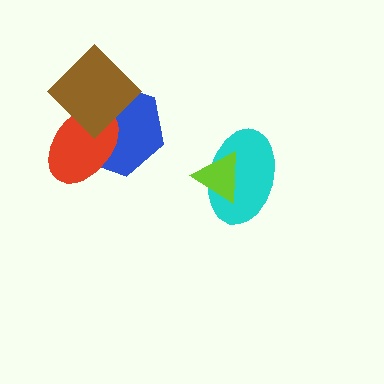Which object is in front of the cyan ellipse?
The lime triangle is in front of the cyan ellipse.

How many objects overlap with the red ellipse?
2 objects overlap with the red ellipse.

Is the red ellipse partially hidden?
Yes, it is partially covered by another shape.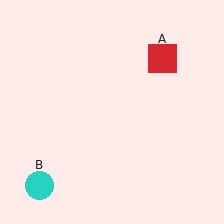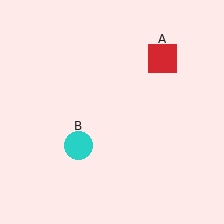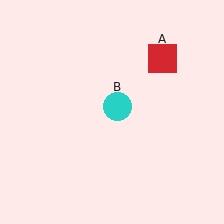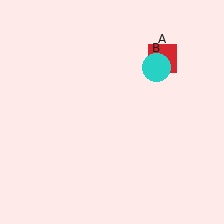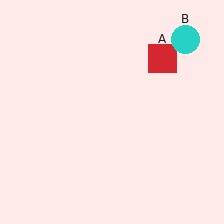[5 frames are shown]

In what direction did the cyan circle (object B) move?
The cyan circle (object B) moved up and to the right.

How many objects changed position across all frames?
1 object changed position: cyan circle (object B).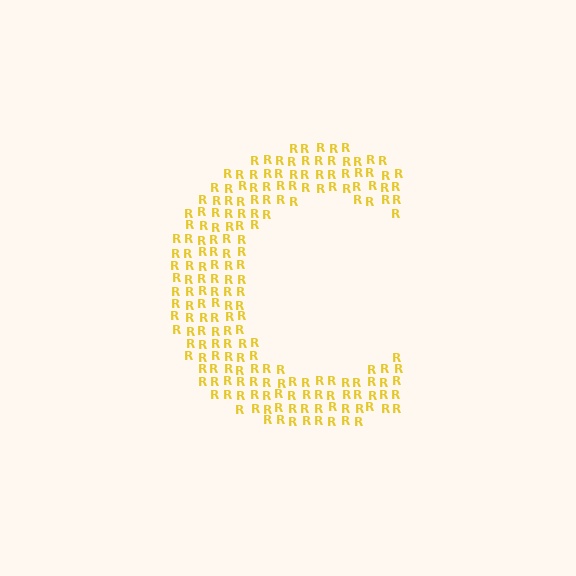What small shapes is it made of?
It is made of small letter R's.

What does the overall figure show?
The overall figure shows the letter C.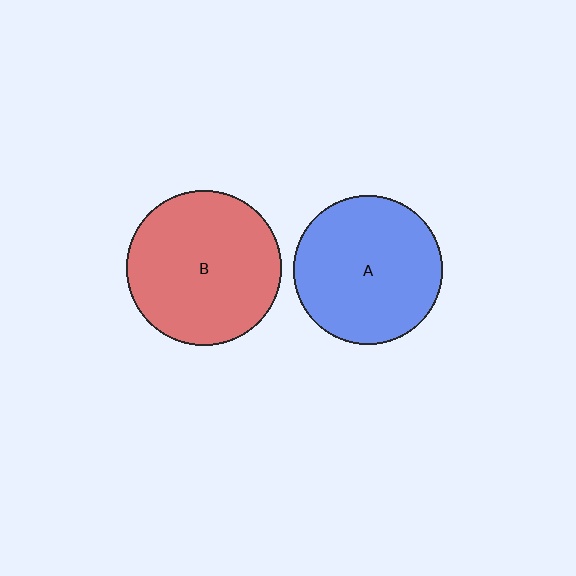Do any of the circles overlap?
No, none of the circles overlap.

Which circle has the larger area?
Circle B (red).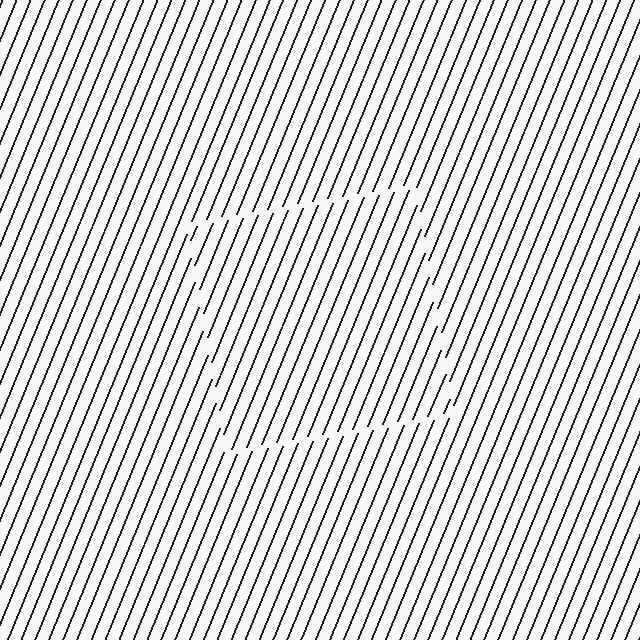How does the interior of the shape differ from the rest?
The interior of the shape contains the same grating, shifted by half a period — the contour is defined by the phase discontinuity where line-ends from the inner and outer gratings abut.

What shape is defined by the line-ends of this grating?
An illusory square. The interior of the shape contains the same grating, shifted by half a period — the contour is defined by the phase discontinuity where line-ends from the inner and outer gratings abut.